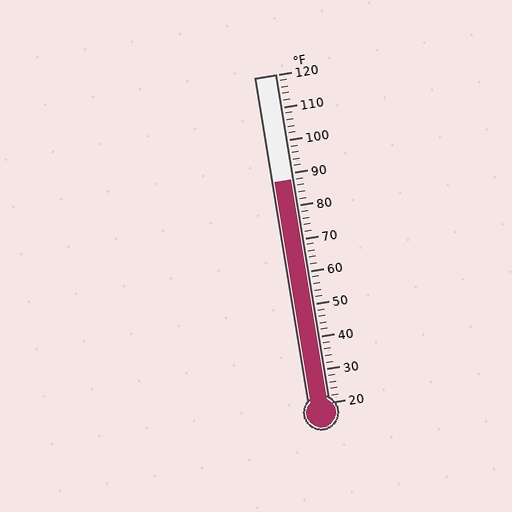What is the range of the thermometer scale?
The thermometer scale ranges from 20°F to 120°F.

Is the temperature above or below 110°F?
The temperature is below 110°F.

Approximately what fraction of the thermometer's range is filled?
The thermometer is filled to approximately 70% of its range.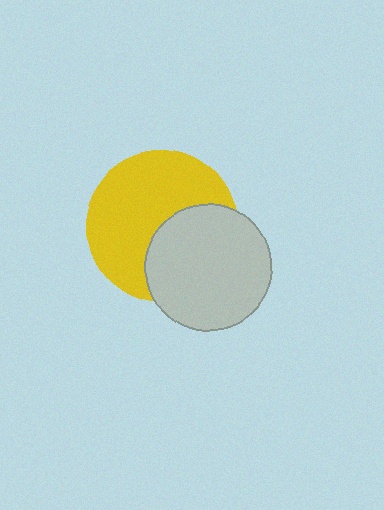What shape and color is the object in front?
The object in front is a light gray circle.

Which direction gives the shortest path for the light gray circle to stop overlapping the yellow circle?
Moving toward the lower-right gives the shortest separation.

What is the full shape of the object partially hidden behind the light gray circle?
The partially hidden object is a yellow circle.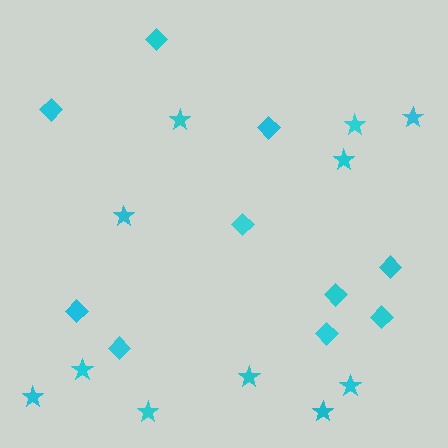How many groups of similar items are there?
There are 2 groups: one group of diamonds (10) and one group of stars (11).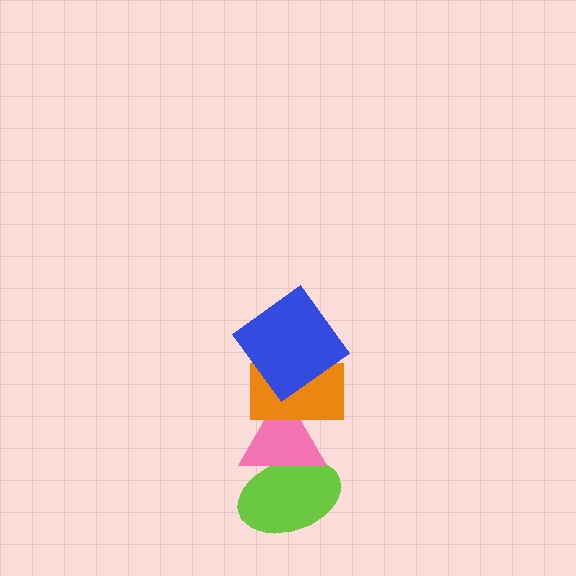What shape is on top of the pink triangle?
The orange rectangle is on top of the pink triangle.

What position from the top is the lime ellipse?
The lime ellipse is 4th from the top.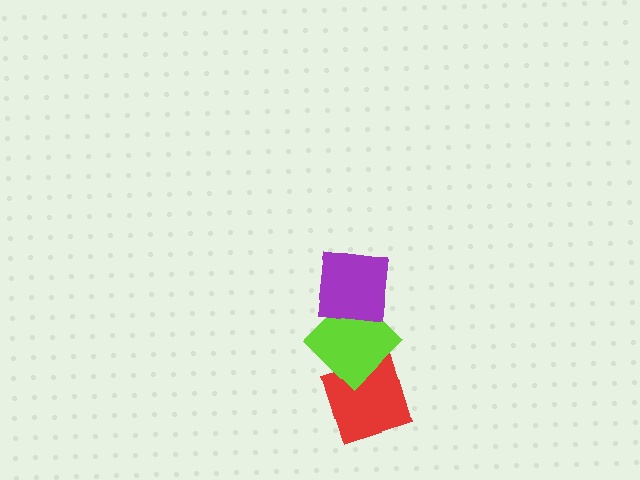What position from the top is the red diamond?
The red diamond is 3rd from the top.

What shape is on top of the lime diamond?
The purple square is on top of the lime diamond.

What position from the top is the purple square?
The purple square is 1st from the top.